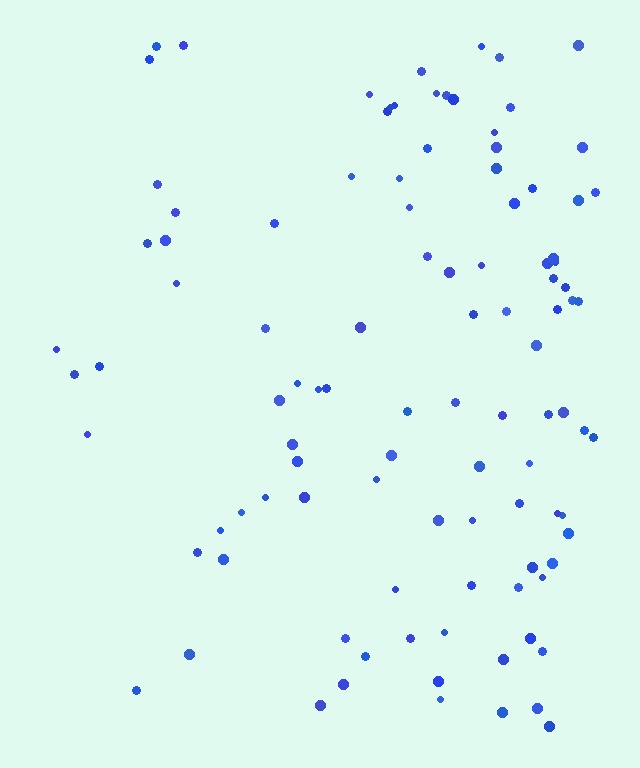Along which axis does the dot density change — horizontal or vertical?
Horizontal.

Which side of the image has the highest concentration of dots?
The right.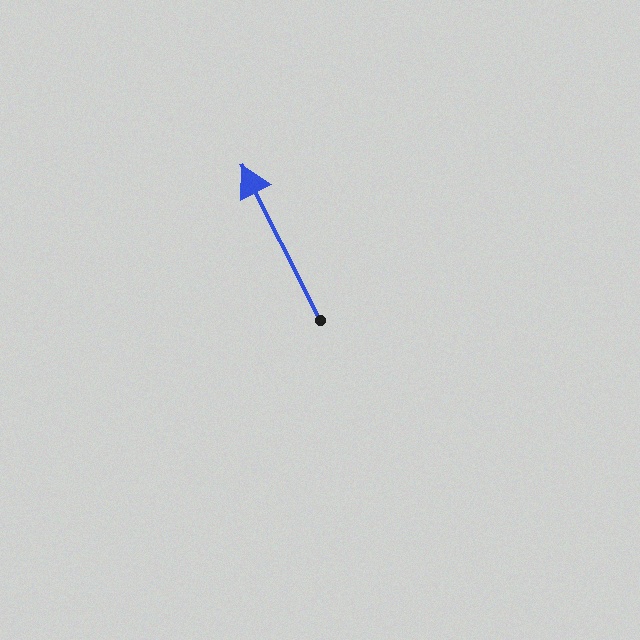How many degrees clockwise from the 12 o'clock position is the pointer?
Approximately 333 degrees.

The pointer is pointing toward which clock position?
Roughly 11 o'clock.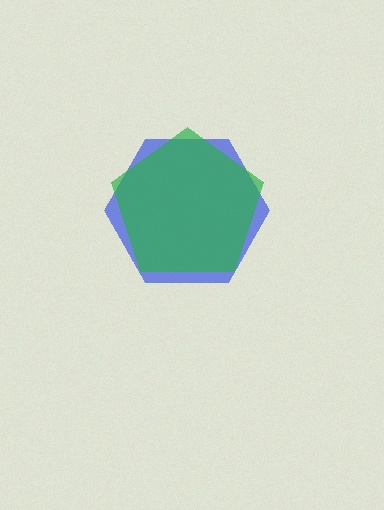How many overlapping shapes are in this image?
There are 2 overlapping shapes in the image.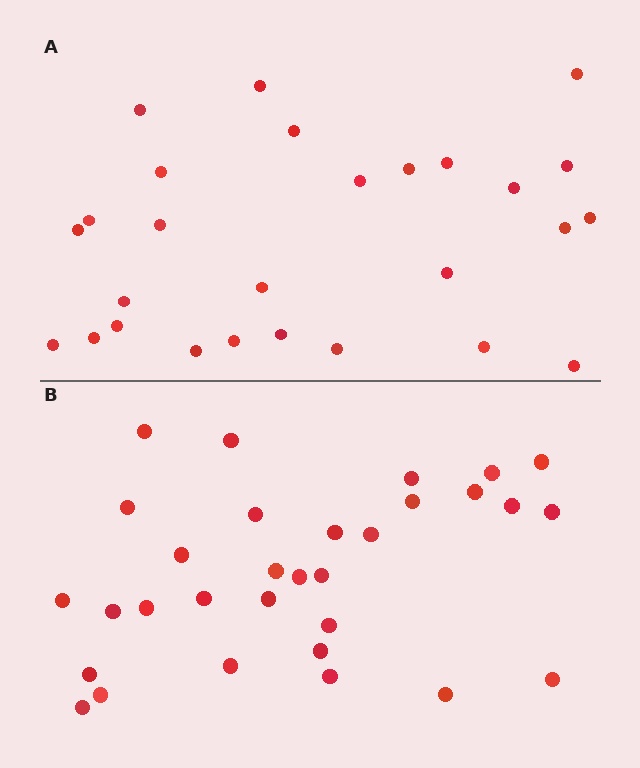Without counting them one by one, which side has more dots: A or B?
Region B (the bottom region) has more dots.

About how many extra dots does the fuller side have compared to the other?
Region B has about 4 more dots than region A.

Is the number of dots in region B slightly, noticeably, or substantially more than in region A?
Region B has only slightly more — the two regions are fairly close. The ratio is roughly 1.1 to 1.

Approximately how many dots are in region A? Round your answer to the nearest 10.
About 30 dots. (The exact count is 27, which rounds to 30.)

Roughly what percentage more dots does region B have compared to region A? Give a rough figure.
About 15% more.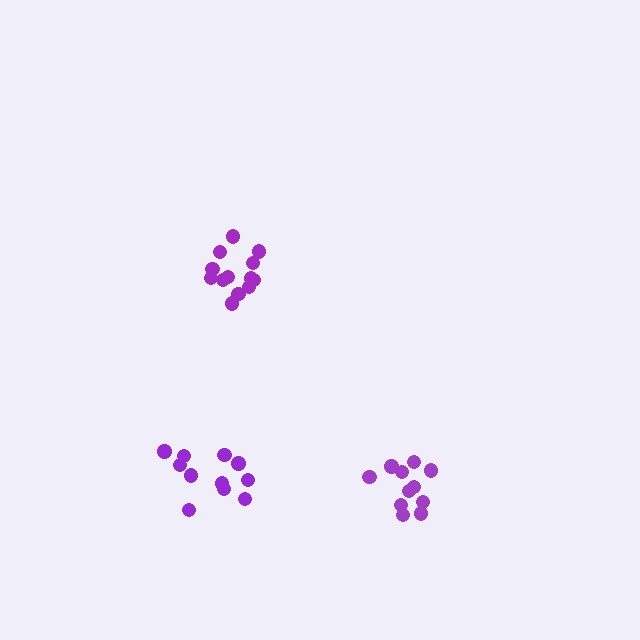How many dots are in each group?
Group 1: 11 dots, Group 2: 13 dots, Group 3: 11 dots (35 total).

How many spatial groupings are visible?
There are 3 spatial groupings.